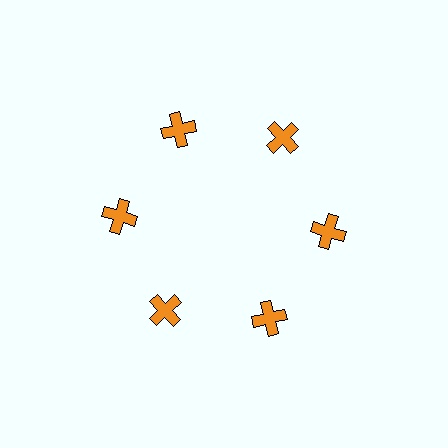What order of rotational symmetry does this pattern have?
This pattern has 6-fold rotational symmetry.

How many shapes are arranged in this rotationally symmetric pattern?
There are 6 shapes, arranged in 6 groups of 1.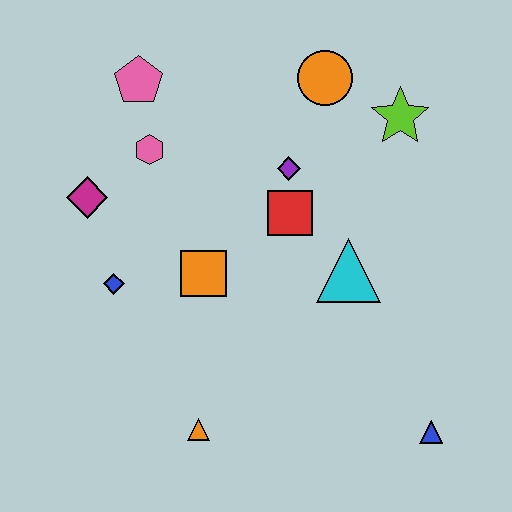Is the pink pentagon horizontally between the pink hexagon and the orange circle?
No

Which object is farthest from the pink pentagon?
The blue triangle is farthest from the pink pentagon.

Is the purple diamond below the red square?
No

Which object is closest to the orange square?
The blue diamond is closest to the orange square.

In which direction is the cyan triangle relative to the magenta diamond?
The cyan triangle is to the right of the magenta diamond.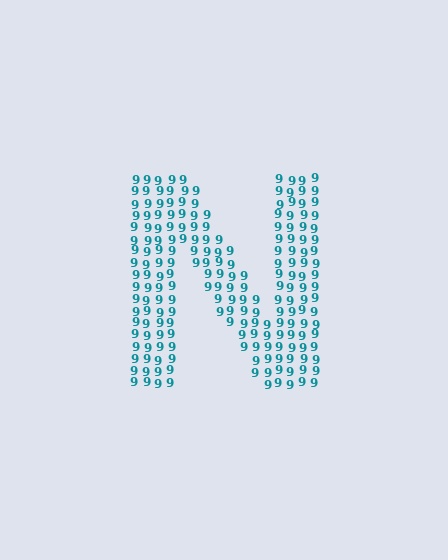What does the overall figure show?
The overall figure shows the letter N.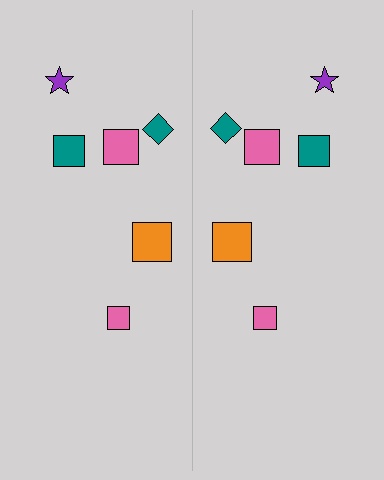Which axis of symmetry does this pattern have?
The pattern has a vertical axis of symmetry running through the center of the image.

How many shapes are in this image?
There are 12 shapes in this image.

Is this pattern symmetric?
Yes, this pattern has bilateral (reflection) symmetry.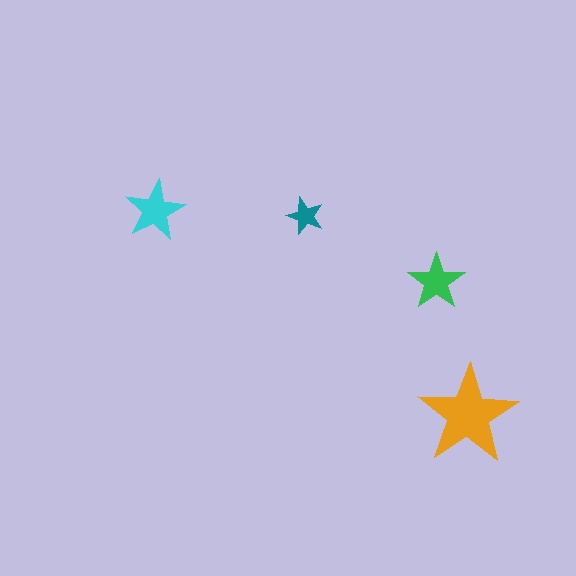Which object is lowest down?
The orange star is bottommost.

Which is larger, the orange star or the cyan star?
The orange one.